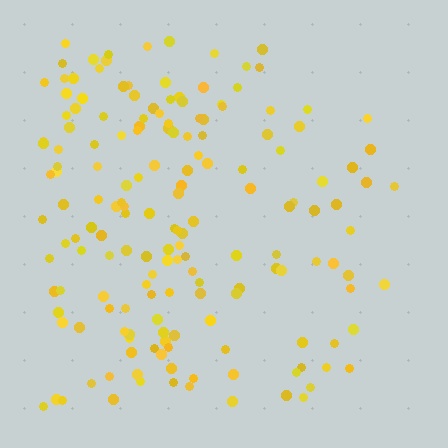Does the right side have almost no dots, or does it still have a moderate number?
Still a moderate number, just noticeably fewer than the left.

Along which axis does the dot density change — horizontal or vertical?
Horizontal.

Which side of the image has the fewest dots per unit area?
The right.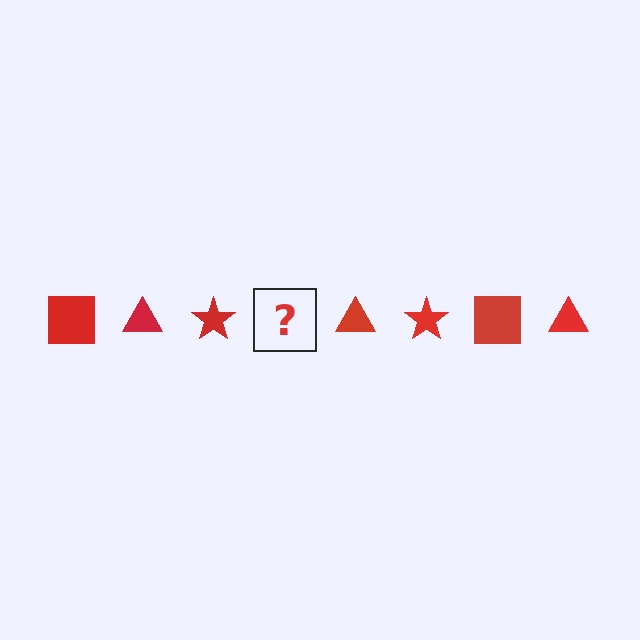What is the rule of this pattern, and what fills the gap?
The rule is that the pattern cycles through square, triangle, star shapes in red. The gap should be filled with a red square.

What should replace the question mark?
The question mark should be replaced with a red square.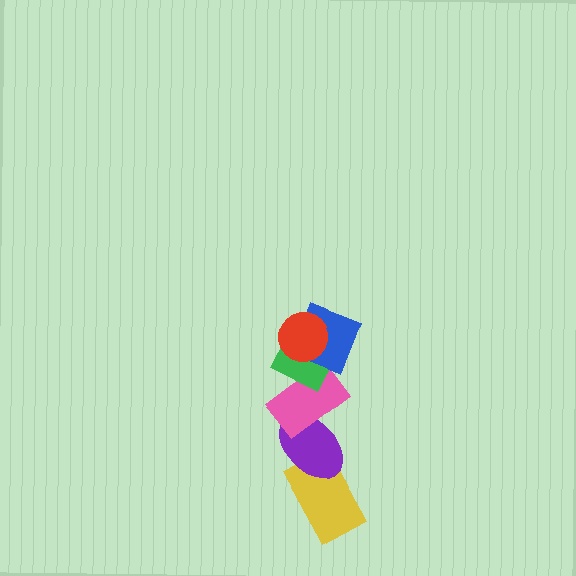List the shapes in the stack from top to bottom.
From top to bottom: the red circle, the blue square, the green diamond, the pink rectangle, the purple ellipse, the yellow rectangle.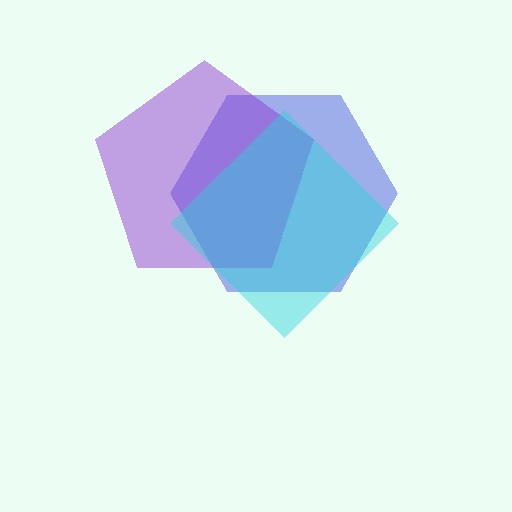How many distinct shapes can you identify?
There are 3 distinct shapes: a blue hexagon, a purple pentagon, a cyan diamond.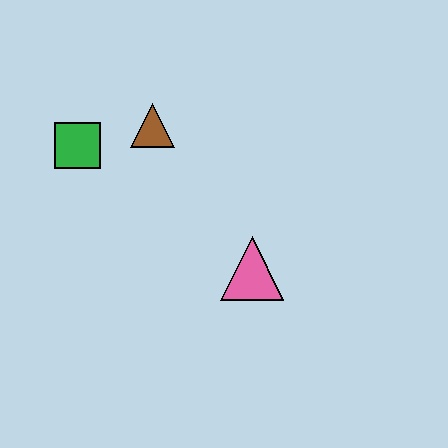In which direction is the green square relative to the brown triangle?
The green square is to the left of the brown triangle.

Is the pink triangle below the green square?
Yes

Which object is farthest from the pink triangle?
The green square is farthest from the pink triangle.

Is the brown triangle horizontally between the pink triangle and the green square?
Yes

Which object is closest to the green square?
The brown triangle is closest to the green square.